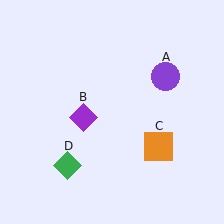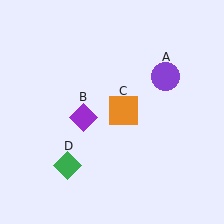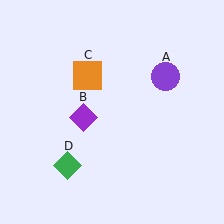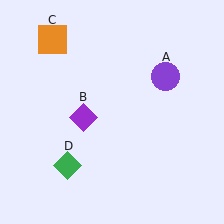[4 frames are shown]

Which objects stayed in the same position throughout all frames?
Purple circle (object A) and purple diamond (object B) and green diamond (object D) remained stationary.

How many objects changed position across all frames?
1 object changed position: orange square (object C).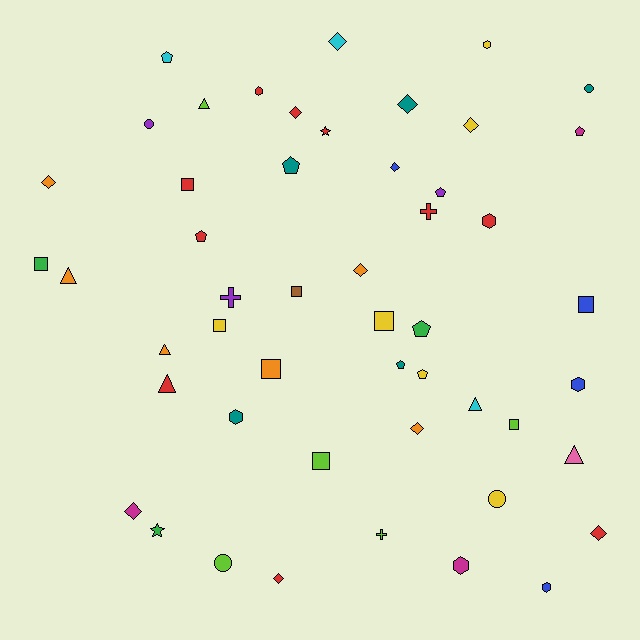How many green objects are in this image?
There are 3 green objects.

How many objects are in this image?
There are 50 objects.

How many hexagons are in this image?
There are 7 hexagons.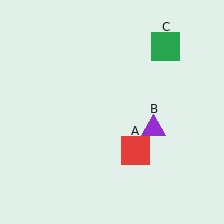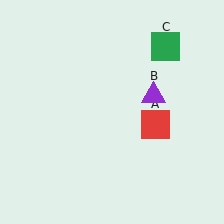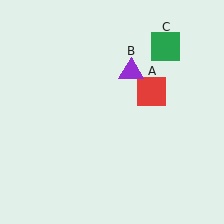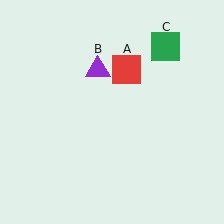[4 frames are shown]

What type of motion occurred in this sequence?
The red square (object A), purple triangle (object B) rotated counterclockwise around the center of the scene.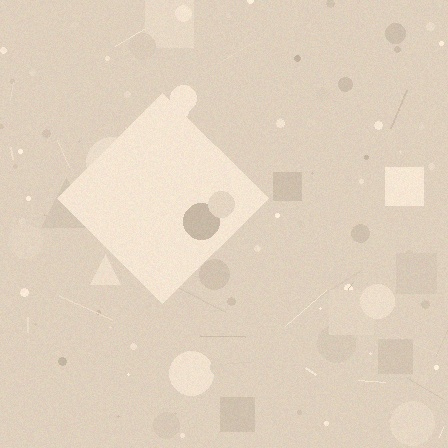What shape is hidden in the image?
A diamond is hidden in the image.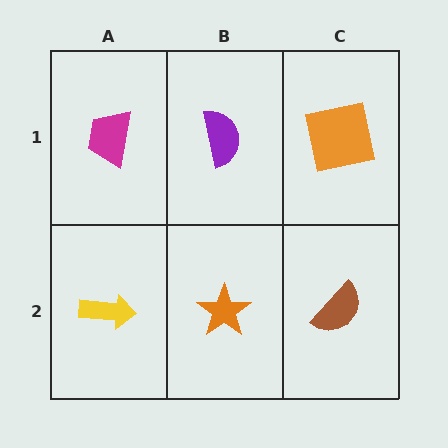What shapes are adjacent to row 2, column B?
A purple semicircle (row 1, column B), a yellow arrow (row 2, column A), a brown semicircle (row 2, column C).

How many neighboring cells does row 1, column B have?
3.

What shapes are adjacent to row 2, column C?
An orange square (row 1, column C), an orange star (row 2, column B).